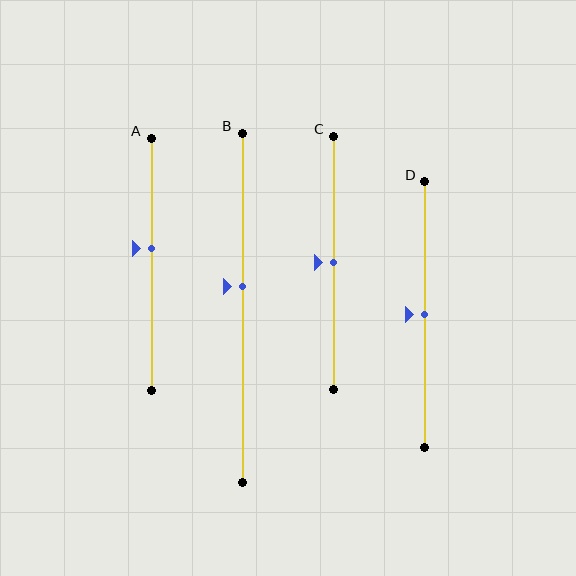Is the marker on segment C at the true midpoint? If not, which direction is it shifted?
Yes, the marker on segment C is at the true midpoint.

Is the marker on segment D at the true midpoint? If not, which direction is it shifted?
Yes, the marker on segment D is at the true midpoint.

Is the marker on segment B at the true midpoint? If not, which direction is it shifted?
No, the marker on segment B is shifted upward by about 6% of the segment length.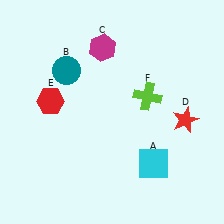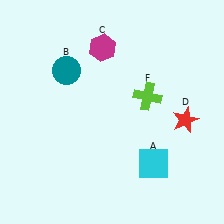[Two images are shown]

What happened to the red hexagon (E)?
The red hexagon (E) was removed in Image 2. It was in the top-left area of Image 1.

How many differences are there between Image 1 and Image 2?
There is 1 difference between the two images.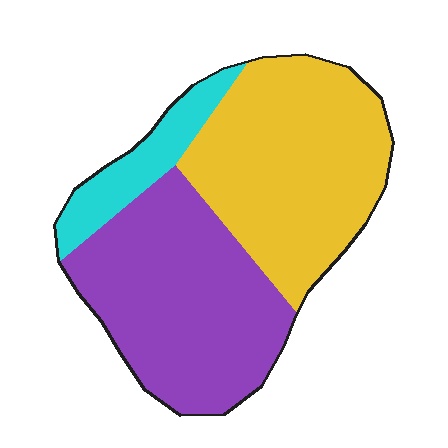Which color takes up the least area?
Cyan, at roughly 10%.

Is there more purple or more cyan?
Purple.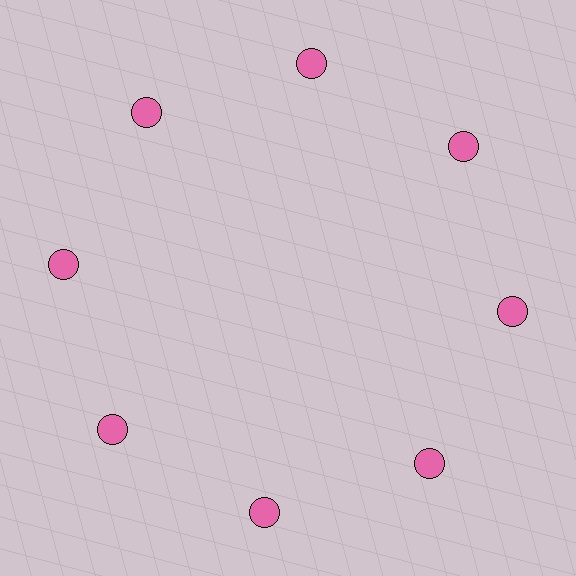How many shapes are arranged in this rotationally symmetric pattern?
There are 8 shapes, arranged in 8 groups of 1.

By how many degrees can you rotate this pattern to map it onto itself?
The pattern maps onto itself every 45 degrees of rotation.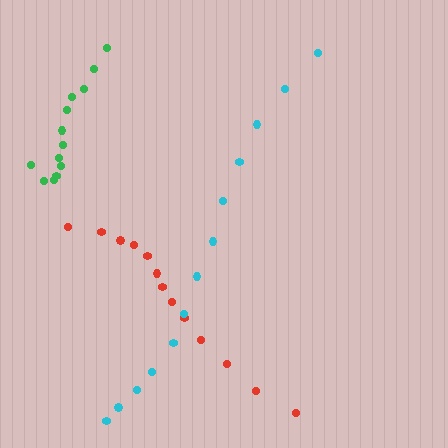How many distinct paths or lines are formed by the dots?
There are 3 distinct paths.